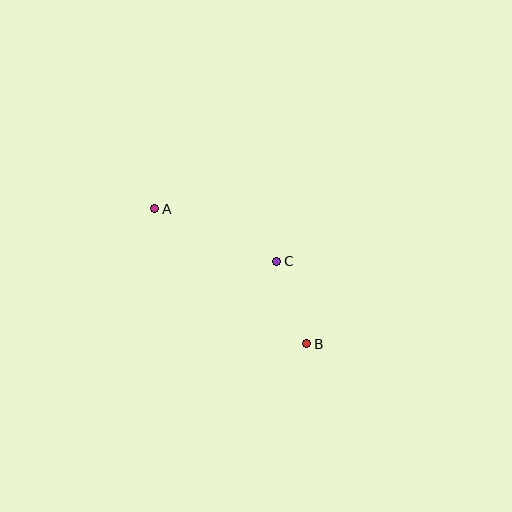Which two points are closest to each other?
Points B and C are closest to each other.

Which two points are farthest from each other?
Points A and B are farthest from each other.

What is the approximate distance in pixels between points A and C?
The distance between A and C is approximately 133 pixels.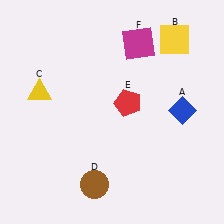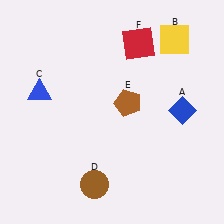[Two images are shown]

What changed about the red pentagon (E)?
In Image 1, E is red. In Image 2, it changed to brown.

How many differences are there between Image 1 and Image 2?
There are 3 differences between the two images.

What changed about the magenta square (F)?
In Image 1, F is magenta. In Image 2, it changed to red.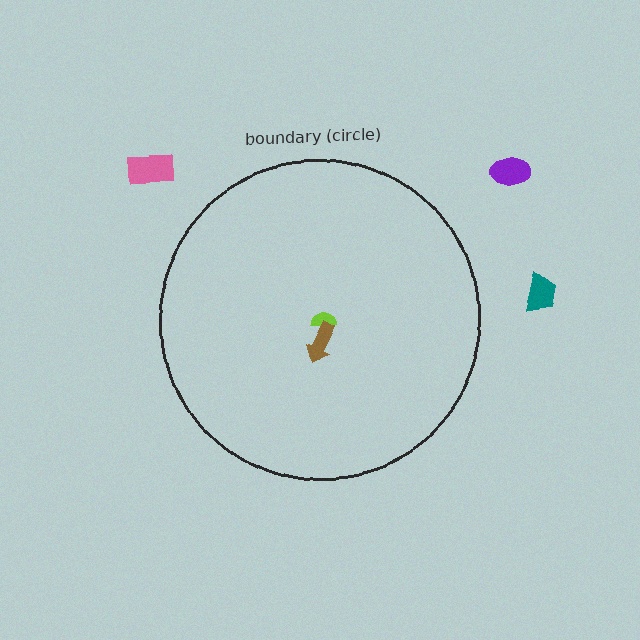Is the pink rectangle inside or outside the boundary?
Outside.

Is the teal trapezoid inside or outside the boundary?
Outside.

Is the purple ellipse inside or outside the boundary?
Outside.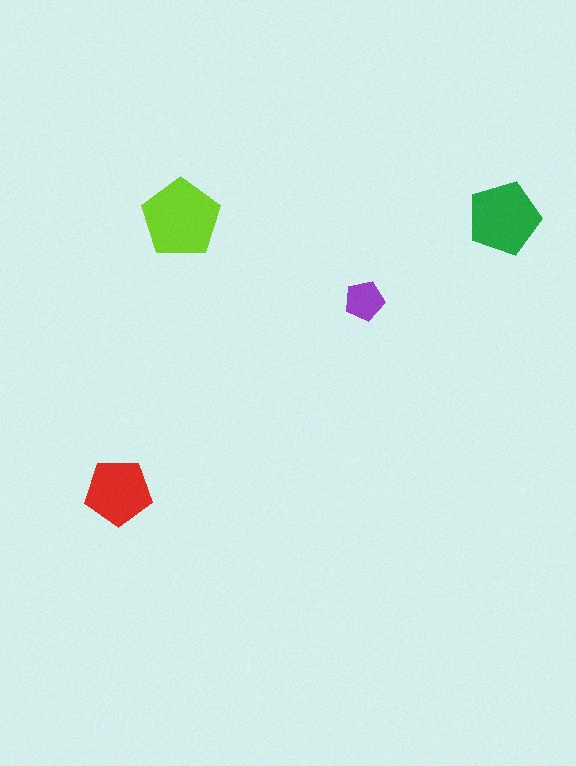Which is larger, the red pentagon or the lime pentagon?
The lime one.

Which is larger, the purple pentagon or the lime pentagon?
The lime one.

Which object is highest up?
The green pentagon is topmost.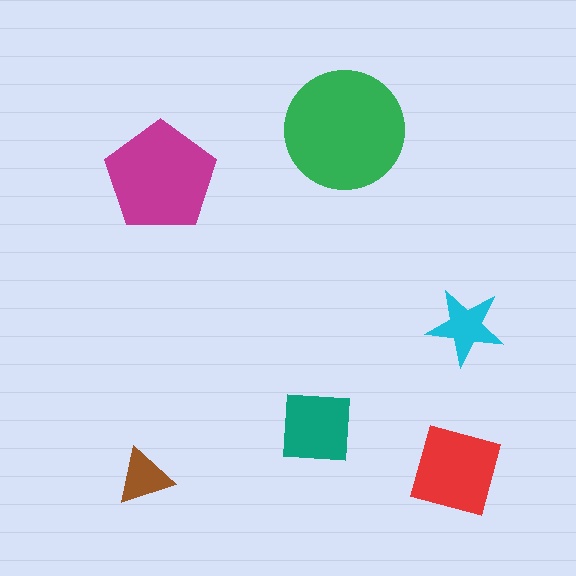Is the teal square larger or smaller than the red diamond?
Smaller.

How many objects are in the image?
There are 6 objects in the image.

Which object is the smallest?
The brown triangle.